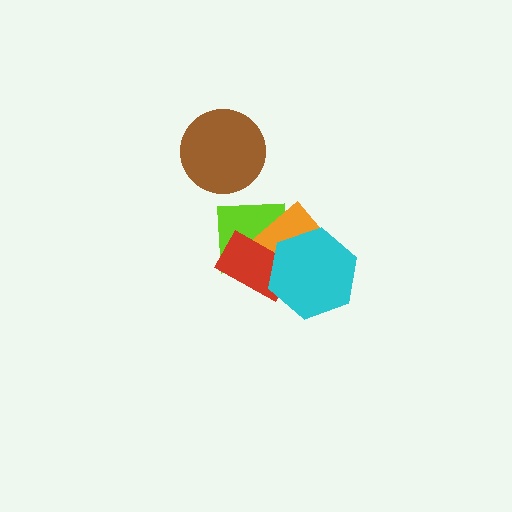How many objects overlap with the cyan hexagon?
3 objects overlap with the cyan hexagon.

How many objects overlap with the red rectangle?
3 objects overlap with the red rectangle.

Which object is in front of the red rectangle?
The cyan hexagon is in front of the red rectangle.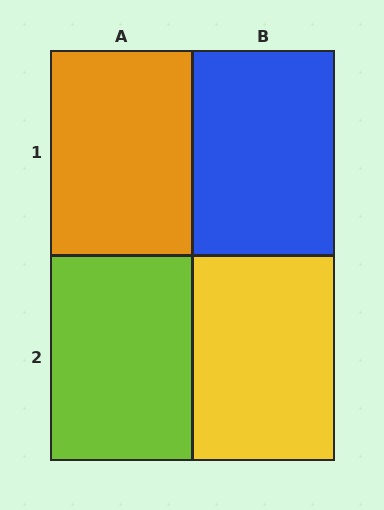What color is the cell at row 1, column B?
Blue.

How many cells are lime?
1 cell is lime.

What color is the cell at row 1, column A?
Orange.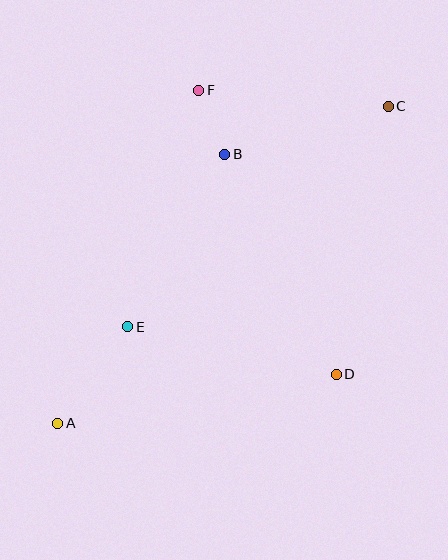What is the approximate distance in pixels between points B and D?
The distance between B and D is approximately 246 pixels.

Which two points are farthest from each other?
Points A and C are farthest from each other.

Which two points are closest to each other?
Points B and F are closest to each other.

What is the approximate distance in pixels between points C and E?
The distance between C and E is approximately 341 pixels.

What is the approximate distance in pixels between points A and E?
The distance between A and E is approximately 119 pixels.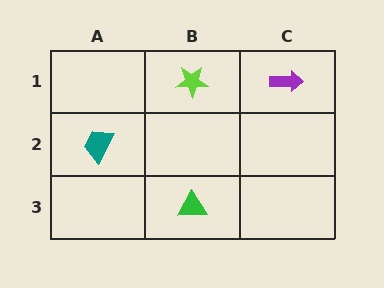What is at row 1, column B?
A lime star.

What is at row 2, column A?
A teal trapezoid.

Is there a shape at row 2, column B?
No, that cell is empty.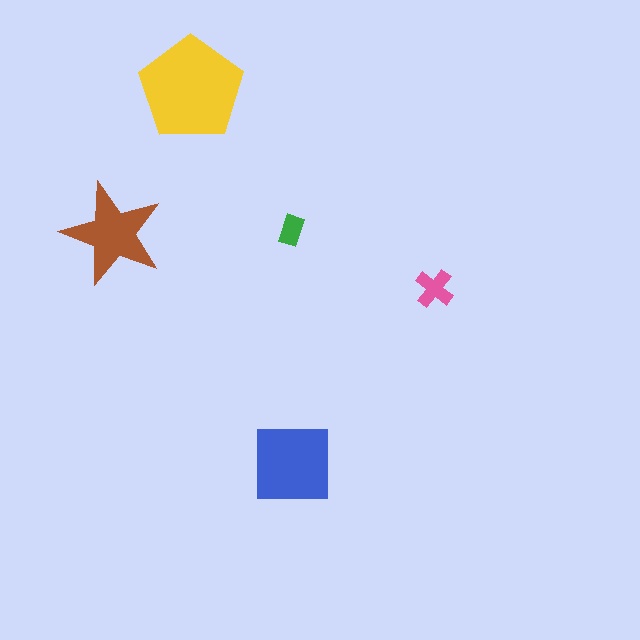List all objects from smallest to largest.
The green rectangle, the pink cross, the brown star, the blue square, the yellow pentagon.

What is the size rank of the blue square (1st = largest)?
2nd.